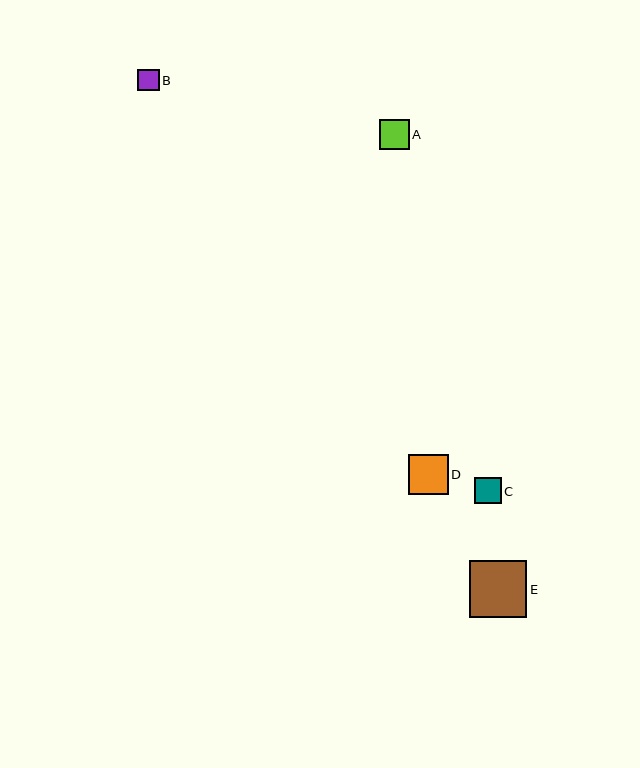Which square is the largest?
Square E is the largest with a size of approximately 57 pixels.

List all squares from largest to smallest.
From largest to smallest: E, D, A, C, B.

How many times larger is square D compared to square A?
Square D is approximately 1.4 times the size of square A.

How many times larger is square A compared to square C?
Square A is approximately 1.1 times the size of square C.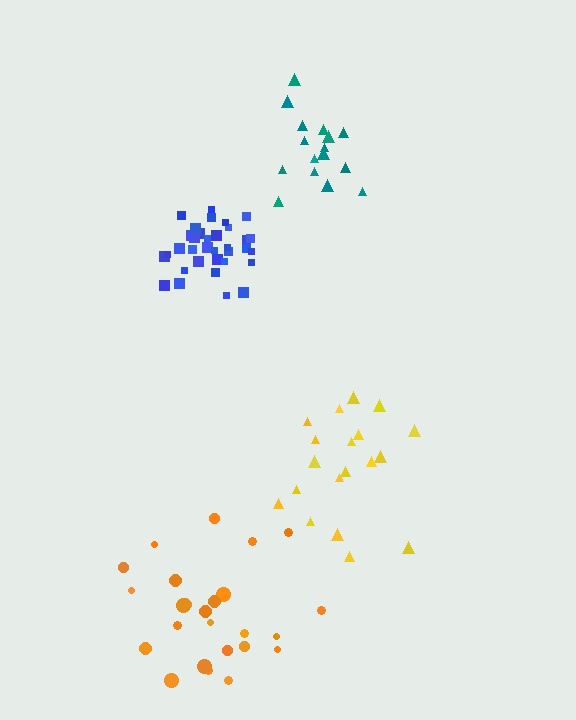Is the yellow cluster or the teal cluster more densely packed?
Teal.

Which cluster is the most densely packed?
Blue.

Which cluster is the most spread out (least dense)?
Orange.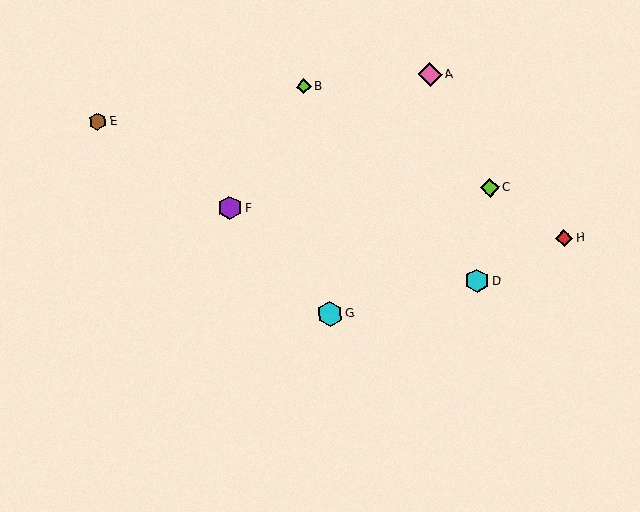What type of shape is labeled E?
Shape E is a brown hexagon.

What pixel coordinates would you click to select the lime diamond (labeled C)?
Click at (490, 188) to select the lime diamond C.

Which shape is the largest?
The cyan hexagon (labeled G) is the largest.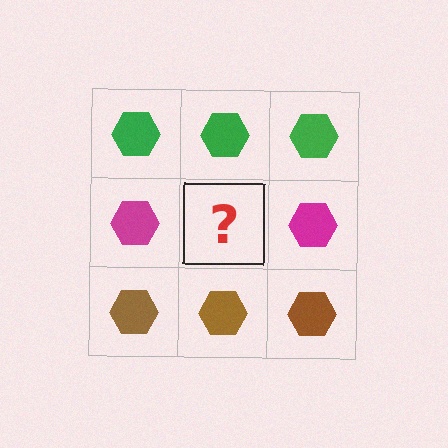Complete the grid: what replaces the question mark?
The question mark should be replaced with a magenta hexagon.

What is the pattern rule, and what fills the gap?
The rule is that each row has a consistent color. The gap should be filled with a magenta hexagon.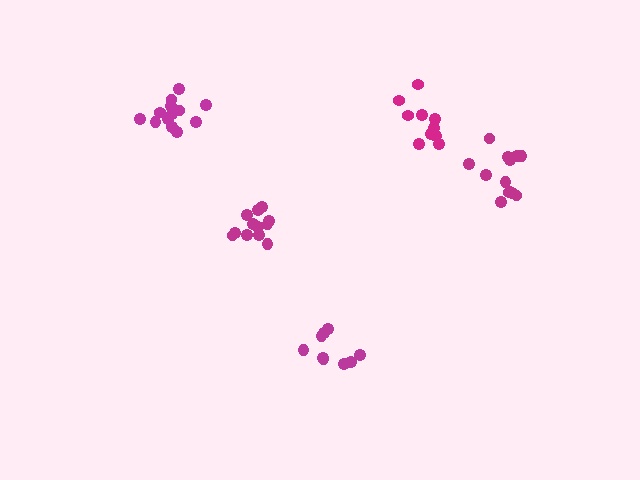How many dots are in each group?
Group 1: 12 dots, Group 2: 10 dots, Group 3: 9 dots, Group 4: 14 dots, Group 5: 13 dots (58 total).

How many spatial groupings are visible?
There are 5 spatial groupings.